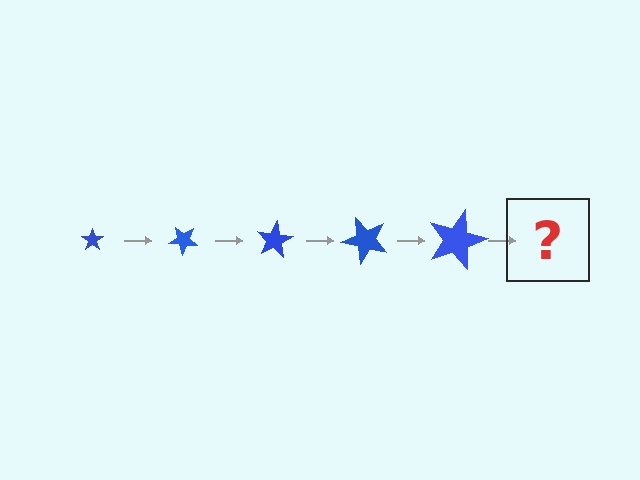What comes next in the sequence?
The next element should be a star, larger than the previous one and rotated 200 degrees from the start.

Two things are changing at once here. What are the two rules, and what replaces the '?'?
The two rules are that the star grows larger each step and it rotates 40 degrees each step. The '?' should be a star, larger than the previous one and rotated 200 degrees from the start.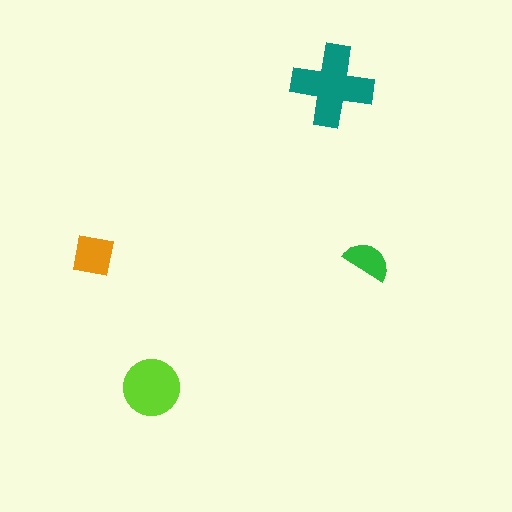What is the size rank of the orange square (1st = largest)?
3rd.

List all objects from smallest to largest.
The green semicircle, the orange square, the lime circle, the teal cross.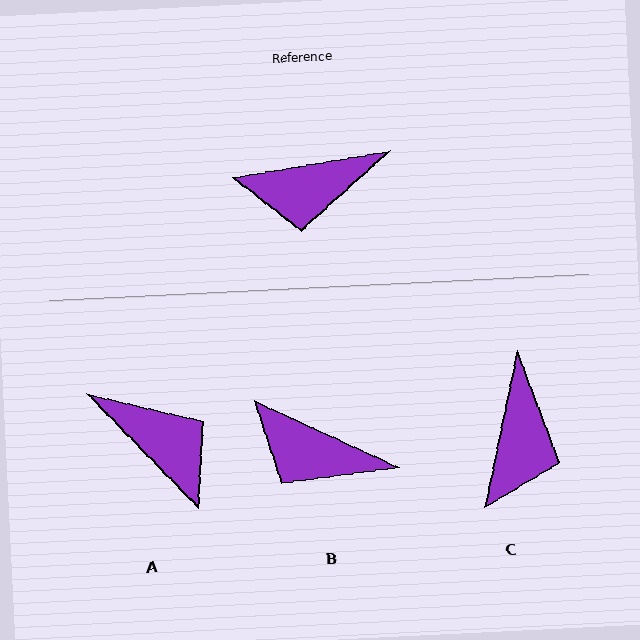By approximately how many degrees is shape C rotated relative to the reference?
Approximately 69 degrees counter-clockwise.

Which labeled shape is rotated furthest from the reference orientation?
A, about 124 degrees away.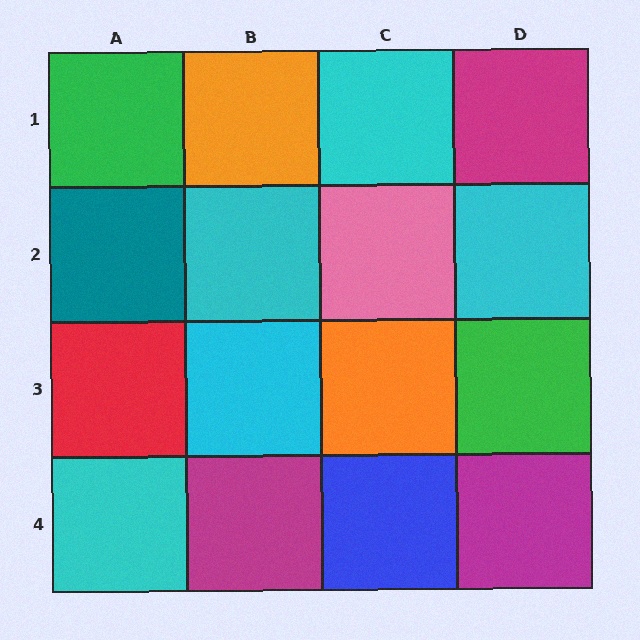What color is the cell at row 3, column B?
Cyan.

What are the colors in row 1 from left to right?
Green, orange, cyan, magenta.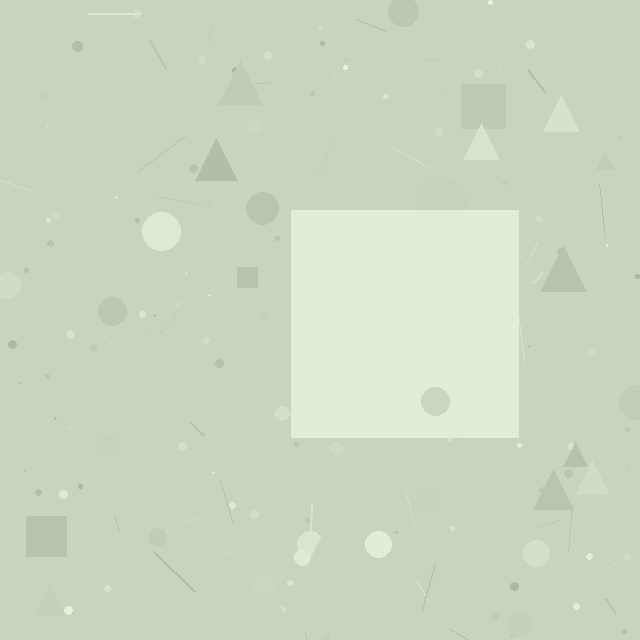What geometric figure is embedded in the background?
A square is embedded in the background.